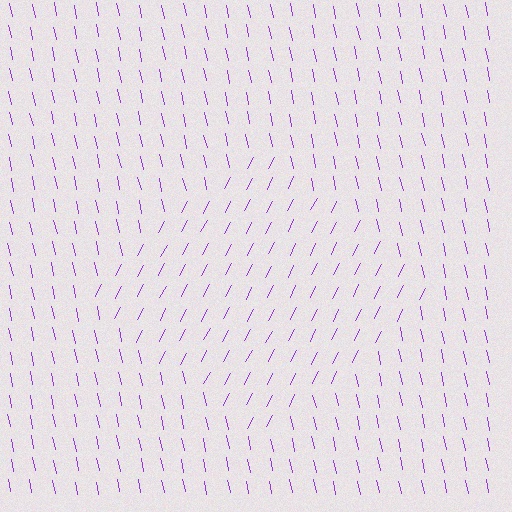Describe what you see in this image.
The image is filled with small purple line segments. A diamond region in the image has lines oriented differently from the surrounding lines, creating a visible texture boundary.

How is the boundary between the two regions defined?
The boundary is defined purely by a change in line orientation (approximately 39 degrees difference). All lines are the same color and thickness.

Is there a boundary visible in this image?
Yes, there is a texture boundary formed by a change in line orientation.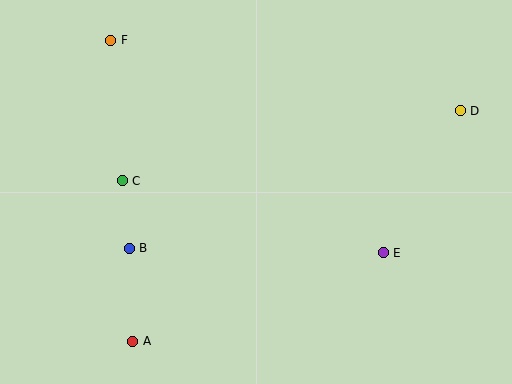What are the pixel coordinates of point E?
Point E is at (383, 253).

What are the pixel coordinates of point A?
Point A is at (133, 341).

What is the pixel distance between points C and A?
The distance between C and A is 161 pixels.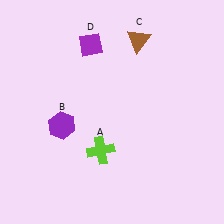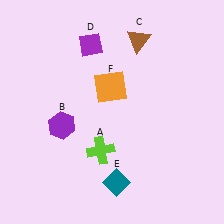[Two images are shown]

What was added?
A teal diamond (E), an orange square (F) were added in Image 2.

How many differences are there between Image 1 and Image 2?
There are 2 differences between the two images.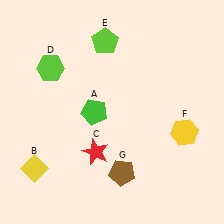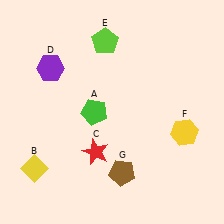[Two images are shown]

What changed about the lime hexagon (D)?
In Image 1, D is lime. In Image 2, it changed to purple.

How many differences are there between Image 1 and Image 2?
There is 1 difference between the two images.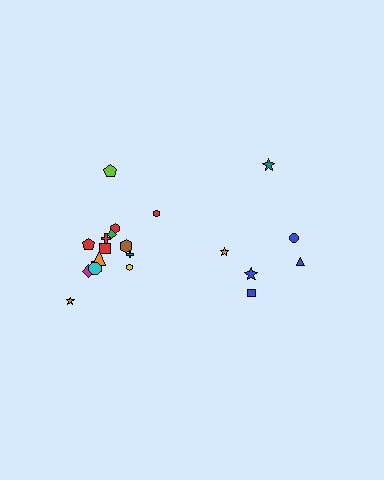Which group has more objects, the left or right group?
The left group.